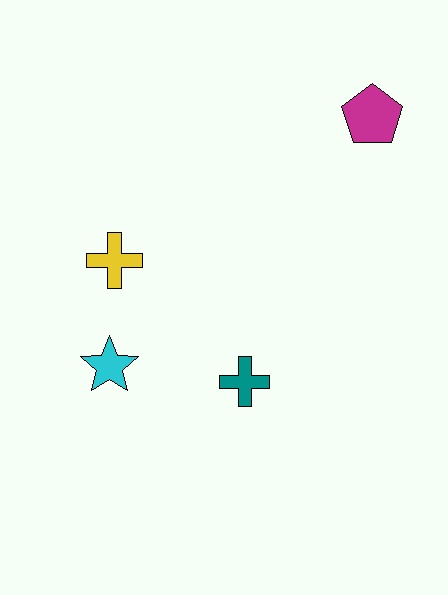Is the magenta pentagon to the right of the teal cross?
Yes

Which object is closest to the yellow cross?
The cyan star is closest to the yellow cross.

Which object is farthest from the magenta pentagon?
The cyan star is farthest from the magenta pentagon.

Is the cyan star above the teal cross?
Yes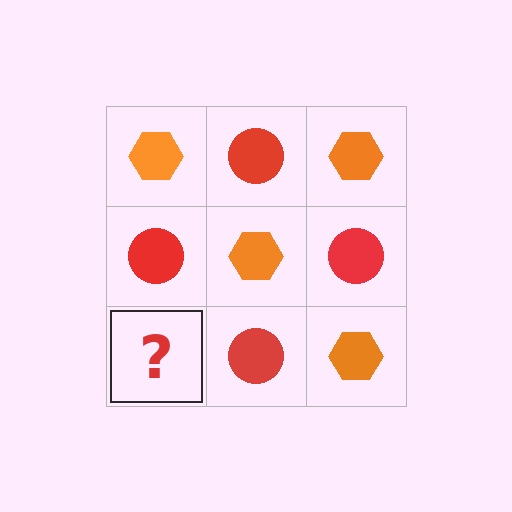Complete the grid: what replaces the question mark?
The question mark should be replaced with an orange hexagon.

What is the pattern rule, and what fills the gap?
The rule is that it alternates orange hexagon and red circle in a checkerboard pattern. The gap should be filled with an orange hexagon.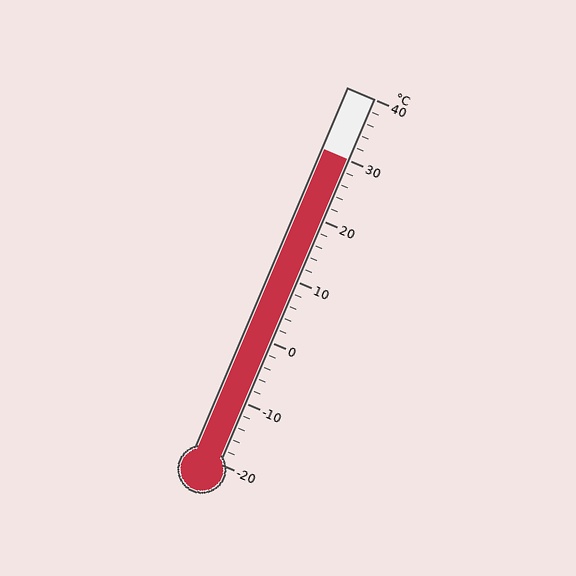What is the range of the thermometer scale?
The thermometer scale ranges from -20°C to 40°C.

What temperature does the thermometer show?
The thermometer shows approximately 30°C.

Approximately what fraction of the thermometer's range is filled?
The thermometer is filled to approximately 85% of its range.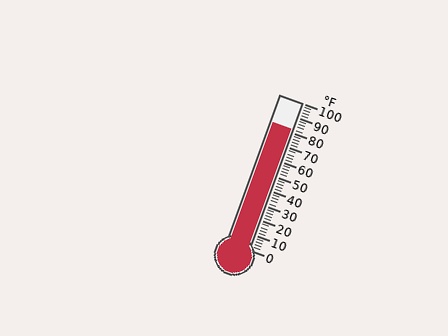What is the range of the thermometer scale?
The thermometer scale ranges from 0°F to 100°F.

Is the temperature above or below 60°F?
The temperature is above 60°F.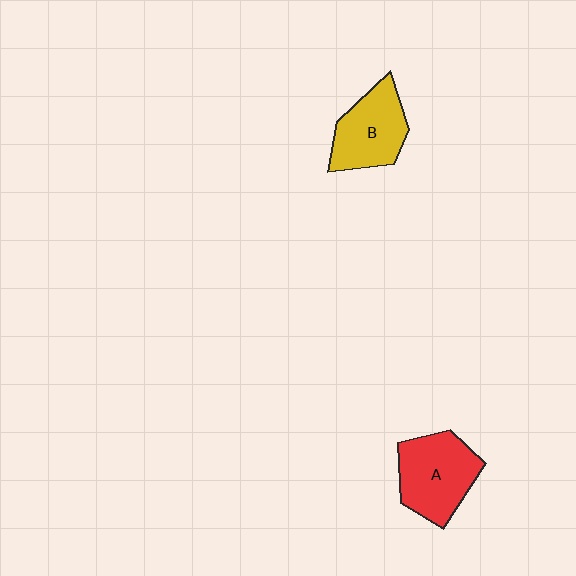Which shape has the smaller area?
Shape B (yellow).